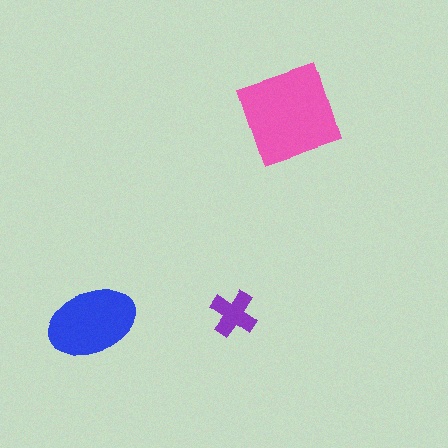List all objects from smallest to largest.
The purple cross, the blue ellipse, the pink diamond.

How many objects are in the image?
There are 3 objects in the image.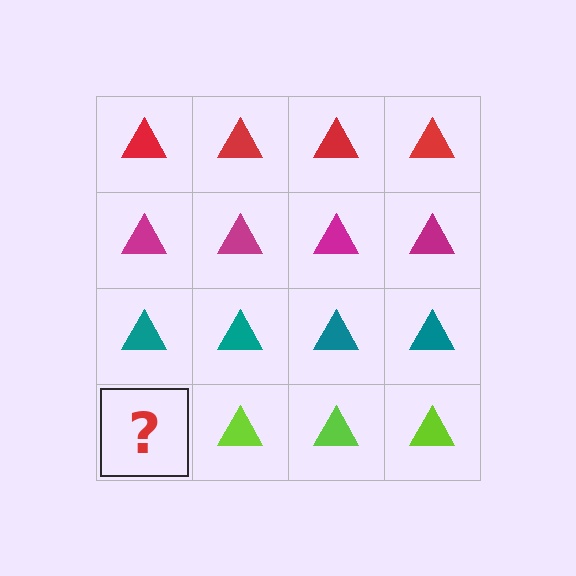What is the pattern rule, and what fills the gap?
The rule is that each row has a consistent color. The gap should be filled with a lime triangle.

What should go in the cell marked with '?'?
The missing cell should contain a lime triangle.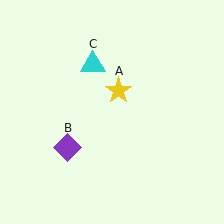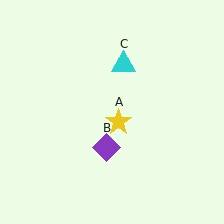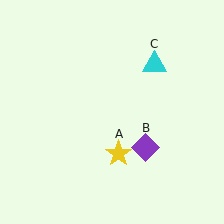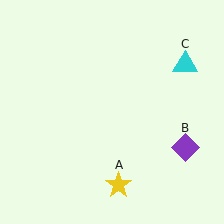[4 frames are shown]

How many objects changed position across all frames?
3 objects changed position: yellow star (object A), purple diamond (object B), cyan triangle (object C).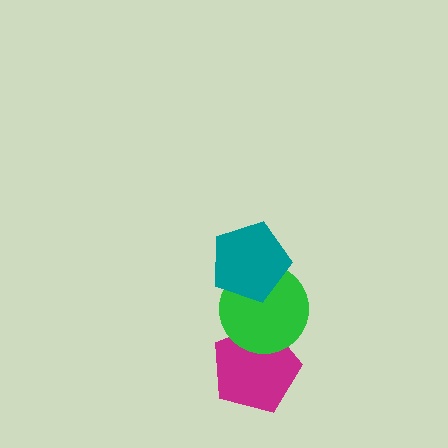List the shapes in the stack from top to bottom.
From top to bottom: the teal pentagon, the green circle, the magenta pentagon.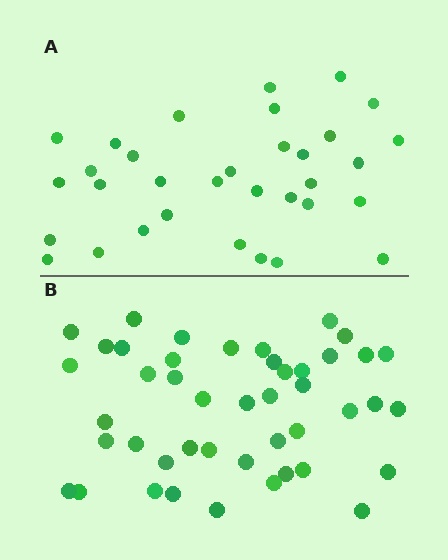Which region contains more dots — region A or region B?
Region B (the bottom region) has more dots.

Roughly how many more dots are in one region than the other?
Region B has roughly 12 or so more dots than region A.